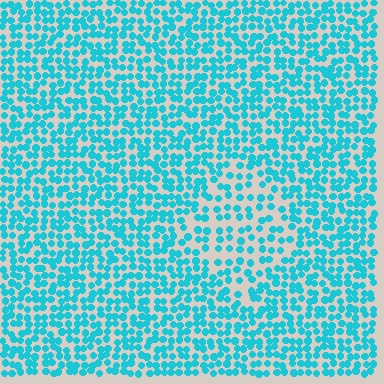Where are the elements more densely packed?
The elements are more densely packed outside the diamond boundary.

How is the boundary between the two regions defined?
The boundary is defined by a change in element density (approximately 1.8x ratio). All elements are the same color, size, and shape.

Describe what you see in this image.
The image contains small cyan elements arranged at two different densities. A diamond-shaped region is visible where the elements are less densely packed than the surrounding area.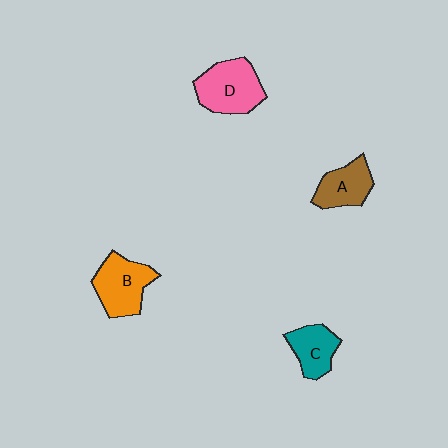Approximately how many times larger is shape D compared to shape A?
Approximately 1.4 times.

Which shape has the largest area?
Shape D (pink).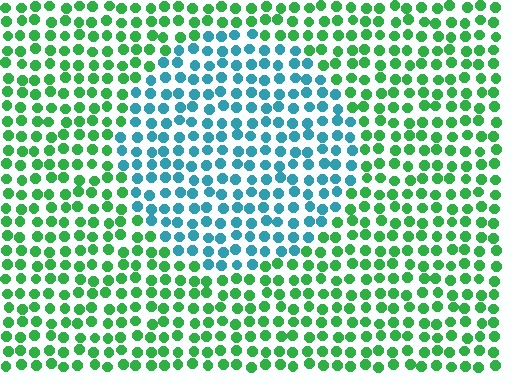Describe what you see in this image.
The image is filled with small green elements in a uniform arrangement. A circle-shaped region is visible where the elements are tinted to a slightly different hue, forming a subtle color boundary.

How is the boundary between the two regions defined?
The boundary is defined purely by a slight shift in hue (about 58 degrees). Spacing, size, and orientation are identical on both sides.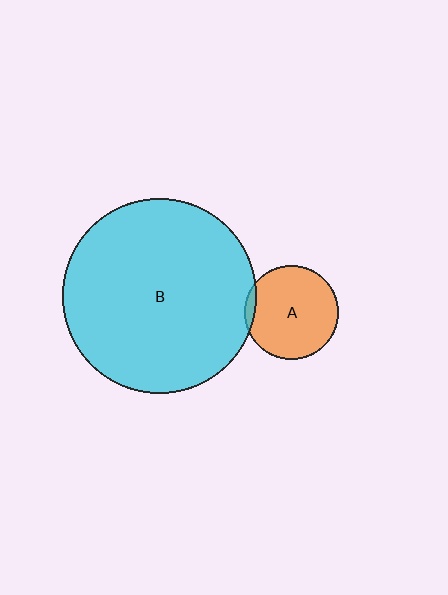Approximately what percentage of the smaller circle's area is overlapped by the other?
Approximately 5%.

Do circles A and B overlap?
Yes.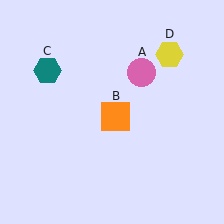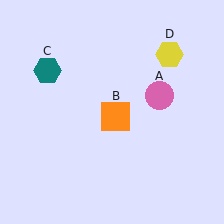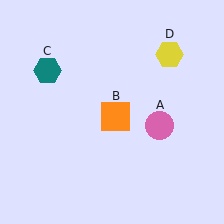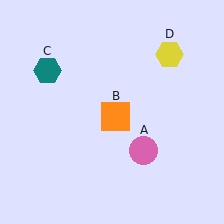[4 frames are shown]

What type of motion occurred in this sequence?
The pink circle (object A) rotated clockwise around the center of the scene.